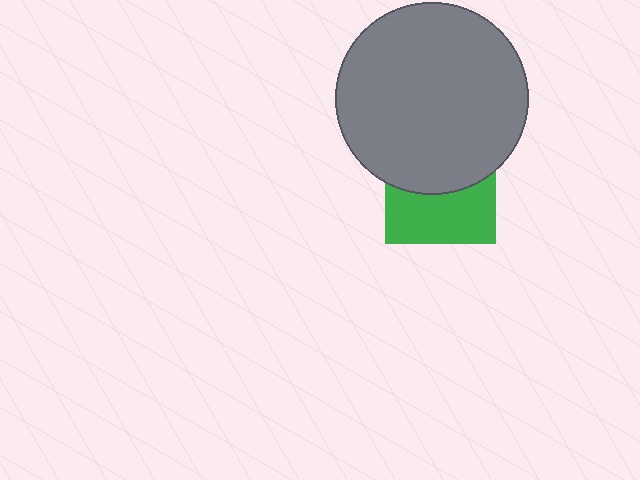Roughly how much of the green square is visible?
About half of it is visible (roughly 49%).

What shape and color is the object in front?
The object in front is a gray circle.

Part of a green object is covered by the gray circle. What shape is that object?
It is a square.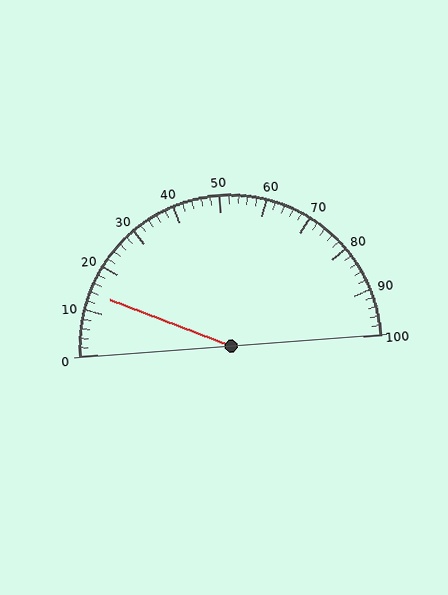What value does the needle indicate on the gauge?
The needle indicates approximately 14.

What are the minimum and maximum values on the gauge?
The gauge ranges from 0 to 100.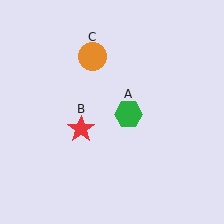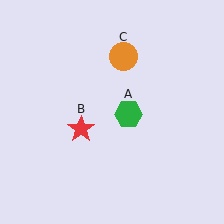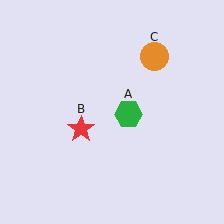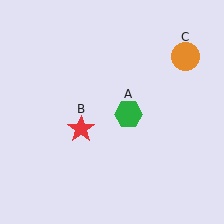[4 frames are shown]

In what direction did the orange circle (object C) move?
The orange circle (object C) moved right.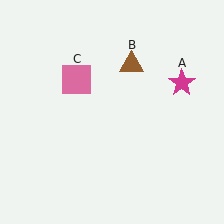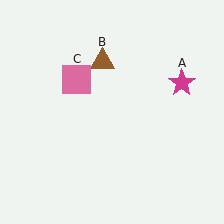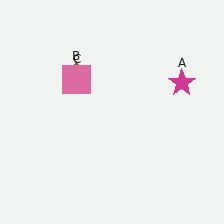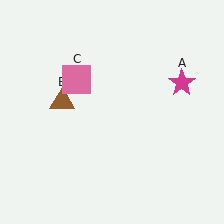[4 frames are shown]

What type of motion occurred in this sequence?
The brown triangle (object B) rotated counterclockwise around the center of the scene.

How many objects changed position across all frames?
1 object changed position: brown triangle (object B).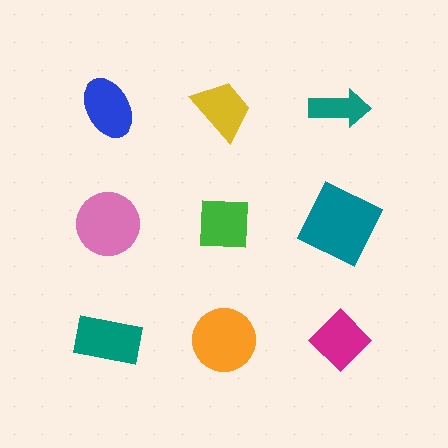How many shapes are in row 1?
3 shapes.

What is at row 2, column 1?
A pink circle.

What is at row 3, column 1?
A teal rectangle.